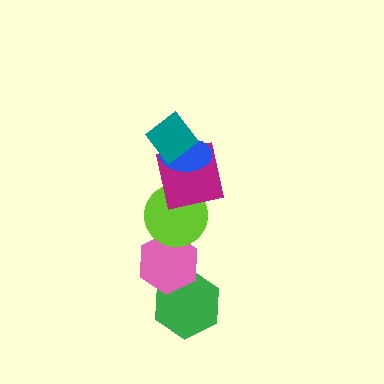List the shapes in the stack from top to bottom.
From top to bottom: the teal diamond, the blue ellipse, the magenta square, the lime circle, the pink hexagon, the green hexagon.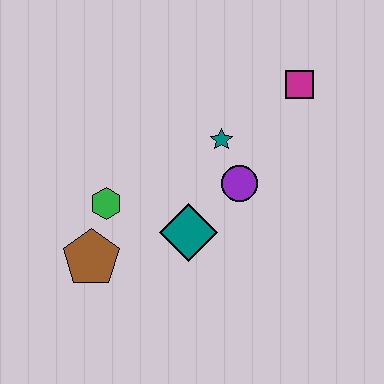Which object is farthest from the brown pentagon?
The magenta square is farthest from the brown pentagon.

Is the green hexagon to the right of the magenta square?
No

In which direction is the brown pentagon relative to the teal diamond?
The brown pentagon is to the left of the teal diamond.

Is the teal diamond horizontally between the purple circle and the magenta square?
No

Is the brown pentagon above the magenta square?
No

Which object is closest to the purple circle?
The teal star is closest to the purple circle.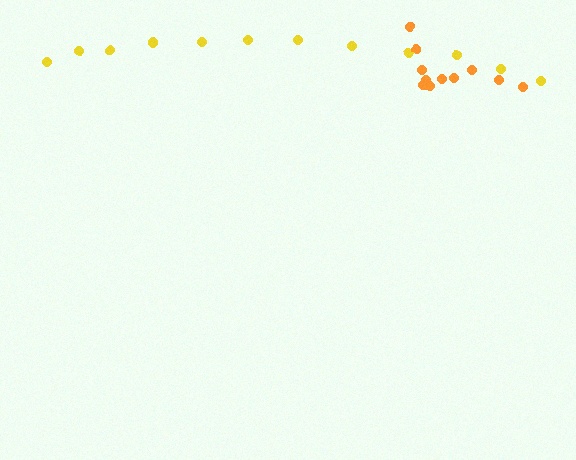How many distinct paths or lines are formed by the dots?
There are 2 distinct paths.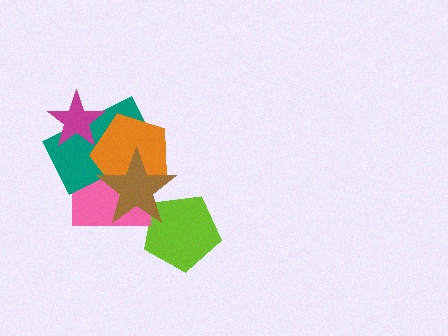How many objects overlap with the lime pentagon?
1 object overlaps with the lime pentagon.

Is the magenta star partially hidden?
Yes, it is partially covered by another shape.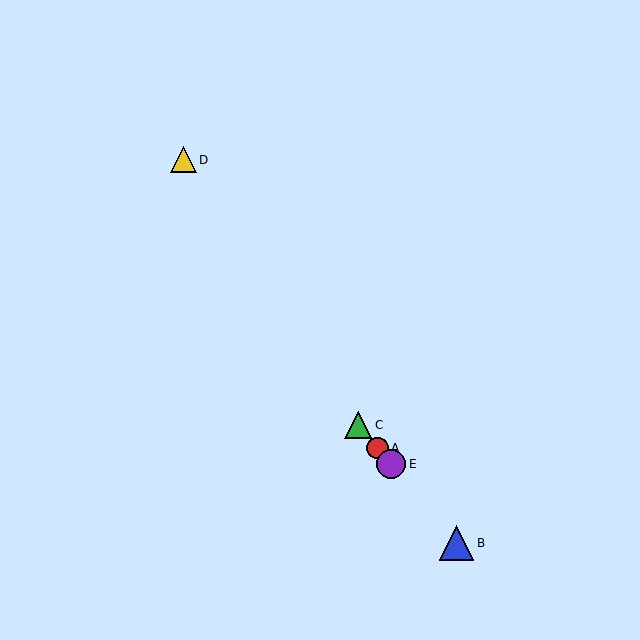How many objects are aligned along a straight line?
4 objects (A, B, C, E) are aligned along a straight line.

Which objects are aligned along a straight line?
Objects A, B, C, E are aligned along a straight line.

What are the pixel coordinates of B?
Object B is at (456, 543).